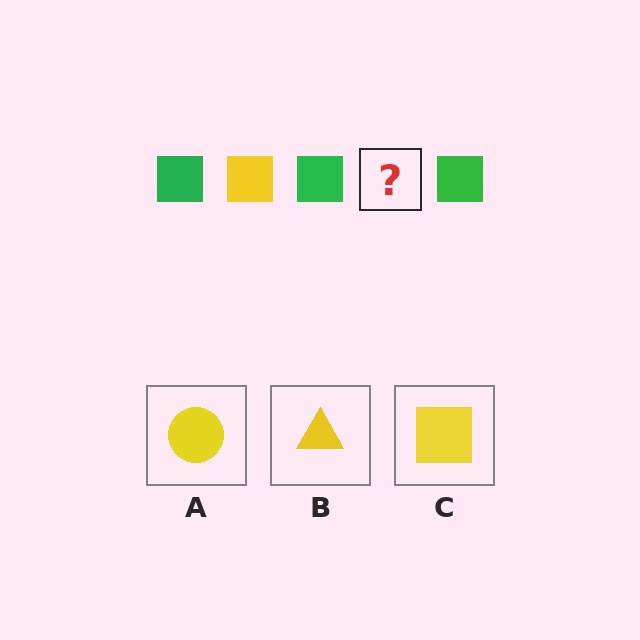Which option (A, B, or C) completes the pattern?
C.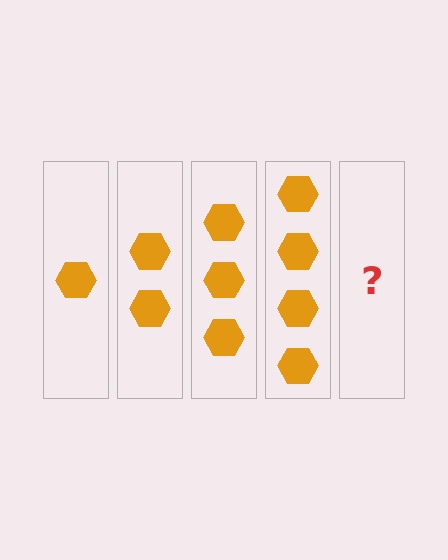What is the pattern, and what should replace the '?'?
The pattern is that each step adds one more hexagon. The '?' should be 5 hexagons.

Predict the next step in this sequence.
The next step is 5 hexagons.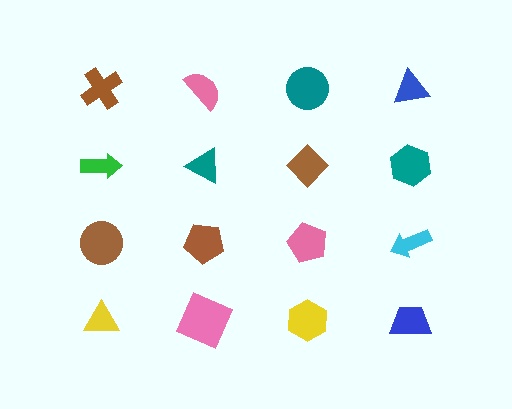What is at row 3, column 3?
A pink pentagon.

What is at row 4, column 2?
A pink square.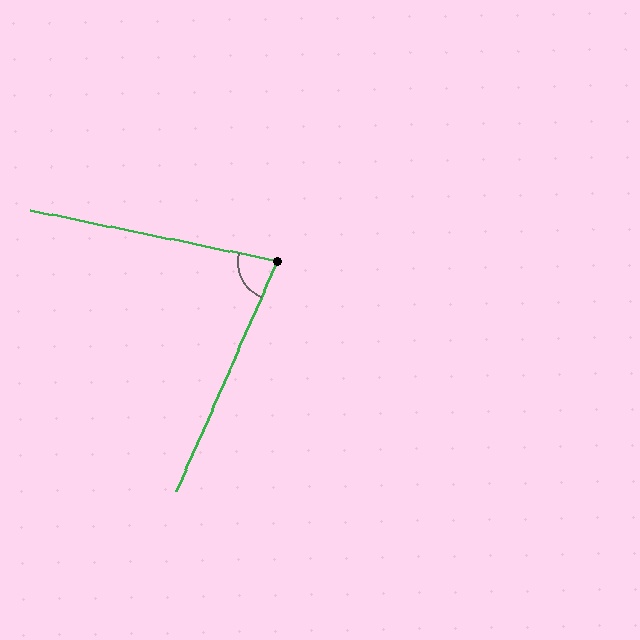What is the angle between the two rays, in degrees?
Approximately 78 degrees.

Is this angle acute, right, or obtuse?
It is acute.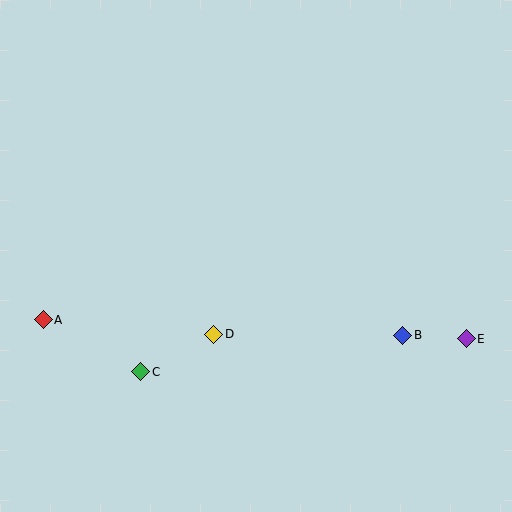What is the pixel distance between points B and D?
The distance between B and D is 189 pixels.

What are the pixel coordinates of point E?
Point E is at (466, 339).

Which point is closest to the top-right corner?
Point E is closest to the top-right corner.